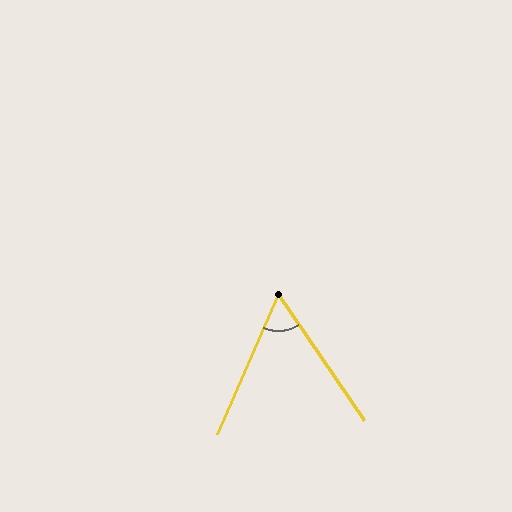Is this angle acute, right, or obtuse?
It is acute.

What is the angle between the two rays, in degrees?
Approximately 58 degrees.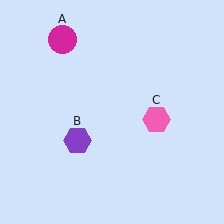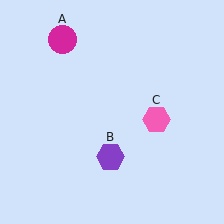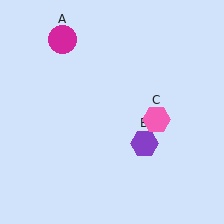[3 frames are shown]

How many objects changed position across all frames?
1 object changed position: purple hexagon (object B).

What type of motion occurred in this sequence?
The purple hexagon (object B) rotated counterclockwise around the center of the scene.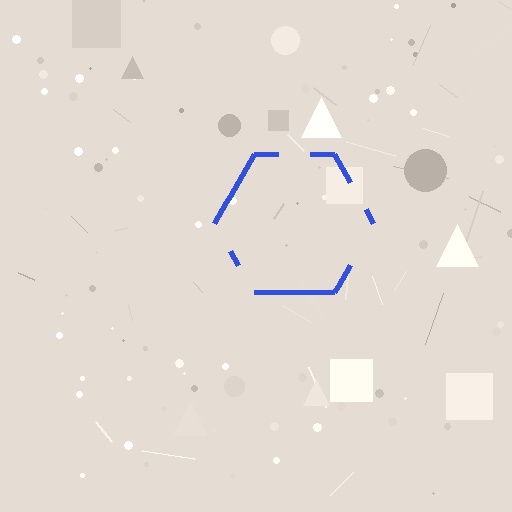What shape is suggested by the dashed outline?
The dashed outline suggests a hexagon.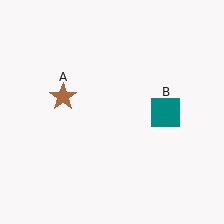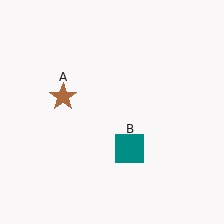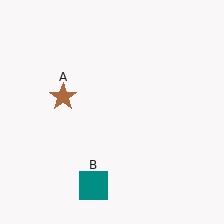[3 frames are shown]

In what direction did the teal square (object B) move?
The teal square (object B) moved down and to the left.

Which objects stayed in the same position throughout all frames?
Brown star (object A) remained stationary.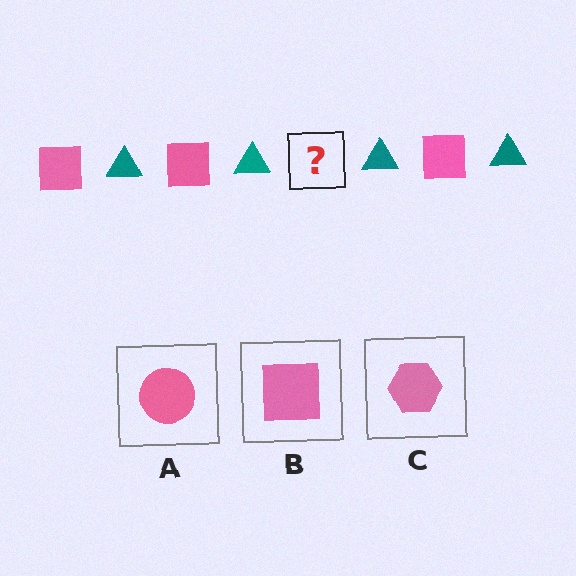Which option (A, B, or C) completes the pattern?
B.